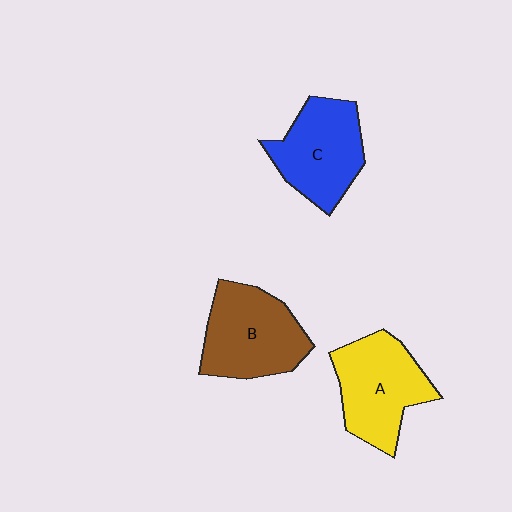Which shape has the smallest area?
Shape C (blue).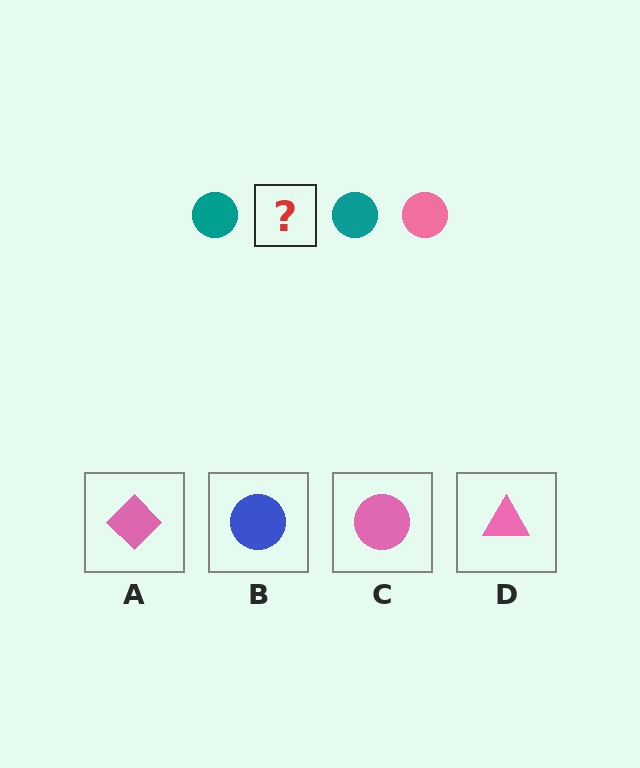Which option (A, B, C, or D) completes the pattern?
C.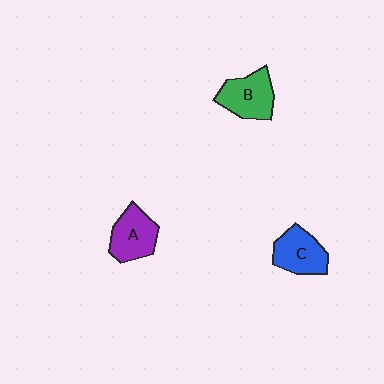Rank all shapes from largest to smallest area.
From largest to smallest: B (green), A (purple), C (blue).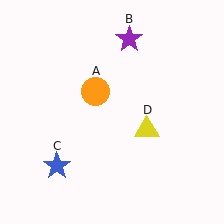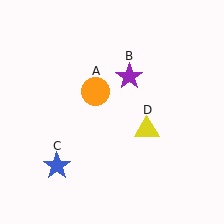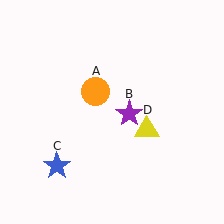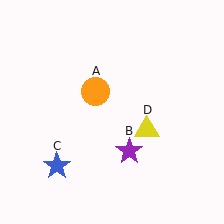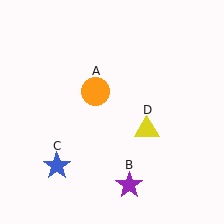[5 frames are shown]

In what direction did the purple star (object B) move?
The purple star (object B) moved down.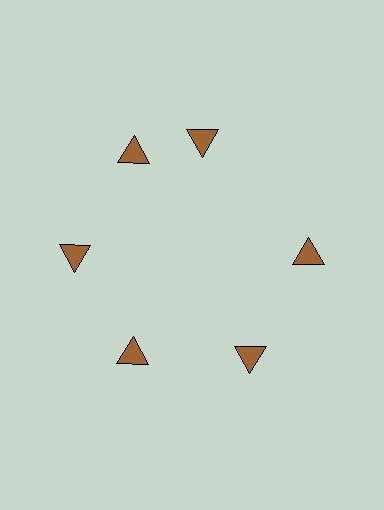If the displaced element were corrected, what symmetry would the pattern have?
It would have 6-fold rotational symmetry — the pattern would map onto itself every 60 degrees.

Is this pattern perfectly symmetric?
No. The 6 brown triangles are arranged in a ring, but one element near the 1 o'clock position is rotated out of alignment along the ring, breaking the 6-fold rotational symmetry.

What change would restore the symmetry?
The symmetry would be restored by rotating it back into even spacing with its neighbors so that all 6 triangles sit at equal angles and equal distance from the center.